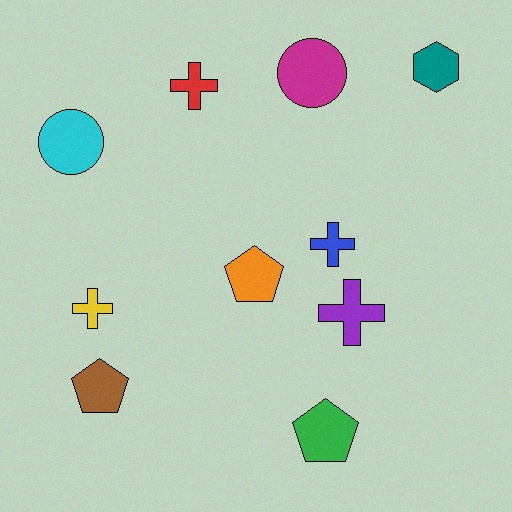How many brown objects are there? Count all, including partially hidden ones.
There is 1 brown object.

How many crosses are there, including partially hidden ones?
There are 4 crosses.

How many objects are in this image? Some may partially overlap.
There are 10 objects.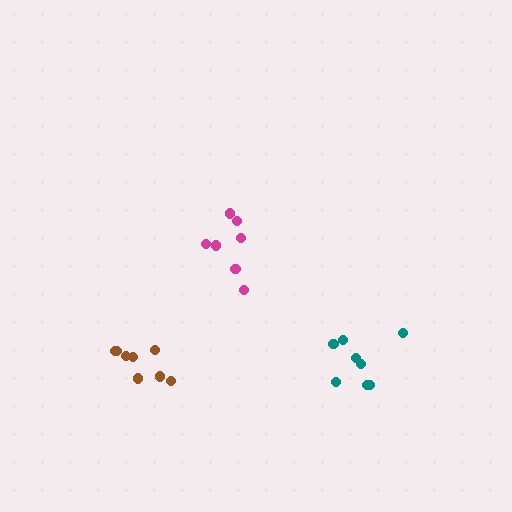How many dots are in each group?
Group 1: 8 dots, Group 2: 8 dots, Group 3: 7 dots (23 total).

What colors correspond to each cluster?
The clusters are colored: brown, teal, magenta.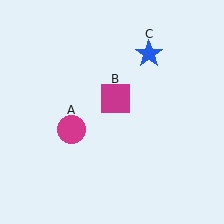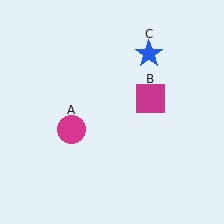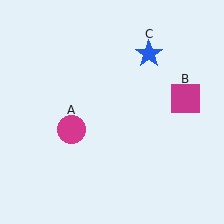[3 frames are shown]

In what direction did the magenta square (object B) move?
The magenta square (object B) moved right.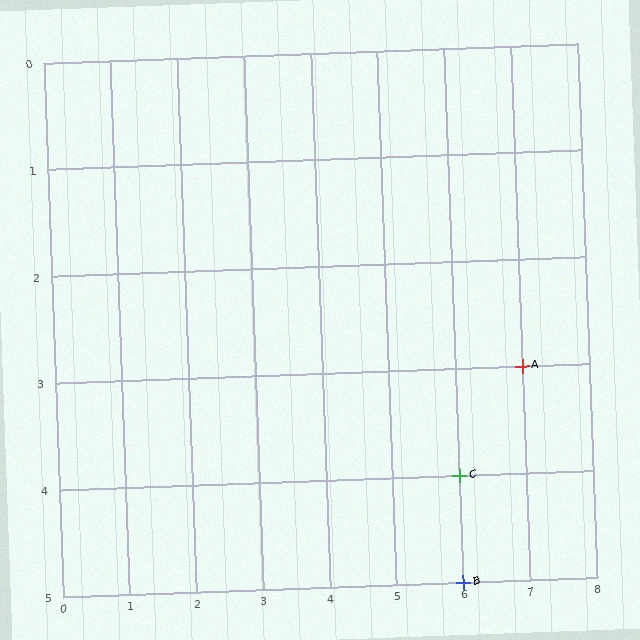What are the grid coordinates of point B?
Point B is at grid coordinates (6, 5).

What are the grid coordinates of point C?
Point C is at grid coordinates (6, 4).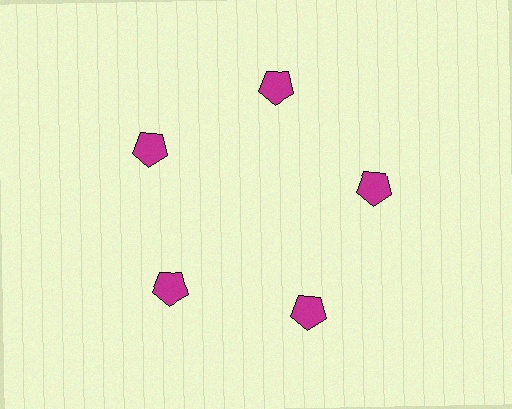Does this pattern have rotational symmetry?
Yes, this pattern has 5-fold rotational symmetry. It looks the same after rotating 72 degrees around the center.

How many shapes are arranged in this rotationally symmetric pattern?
There are 5 shapes, arranged in 5 groups of 1.